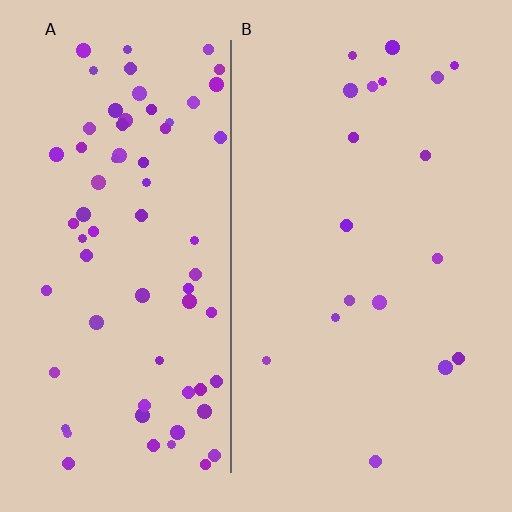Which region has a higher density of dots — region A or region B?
A (the left).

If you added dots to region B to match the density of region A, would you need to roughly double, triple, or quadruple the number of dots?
Approximately quadruple.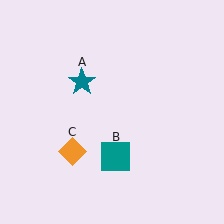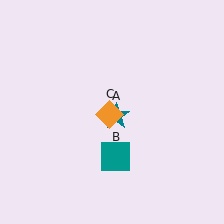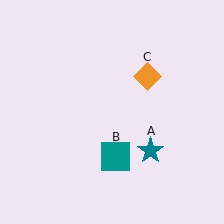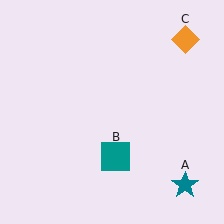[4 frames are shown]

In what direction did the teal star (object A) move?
The teal star (object A) moved down and to the right.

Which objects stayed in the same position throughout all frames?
Teal square (object B) remained stationary.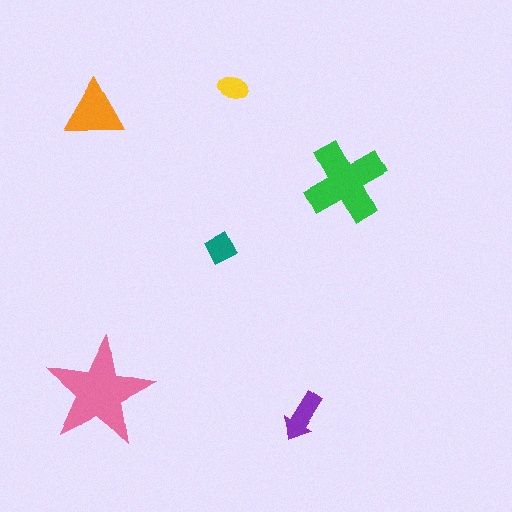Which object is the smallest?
The yellow ellipse.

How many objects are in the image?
There are 6 objects in the image.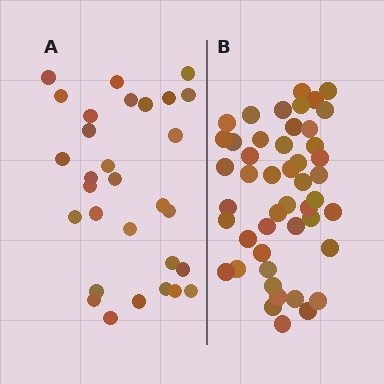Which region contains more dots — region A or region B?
Region B (the right region) has more dots.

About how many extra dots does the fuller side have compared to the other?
Region B has approximately 15 more dots than region A.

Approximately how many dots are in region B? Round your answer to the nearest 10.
About 50 dots. (The exact count is 47, which rounds to 50.)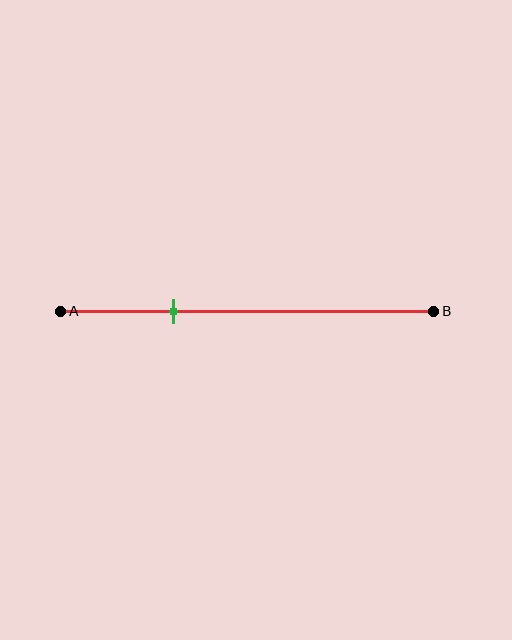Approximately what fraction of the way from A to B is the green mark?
The green mark is approximately 30% of the way from A to B.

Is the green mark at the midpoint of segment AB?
No, the mark is at about 30% from A, not at the 50% midpoint.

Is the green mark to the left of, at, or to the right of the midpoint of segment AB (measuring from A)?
The green mark is to the left of the midpoint of segment AB.